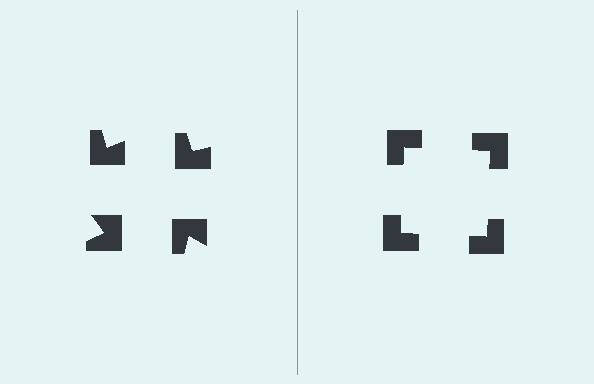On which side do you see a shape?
An illusory square appears on the right side. On the left side the wedge cuts are rotated, so no coherent shape forms.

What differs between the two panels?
The notched squares are positioned identically on both sides; only the wedge orientations differ. On the right they align to a square; on the left they are misaligned.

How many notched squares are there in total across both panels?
8 — 4 on each side.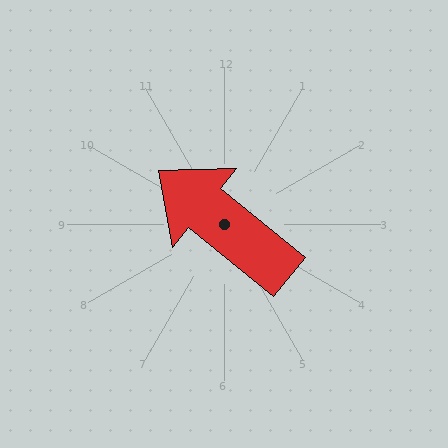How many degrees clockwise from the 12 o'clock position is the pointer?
Approximately 309 degrees.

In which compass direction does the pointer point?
Northwest.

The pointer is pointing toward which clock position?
Roughly 10 o'clock.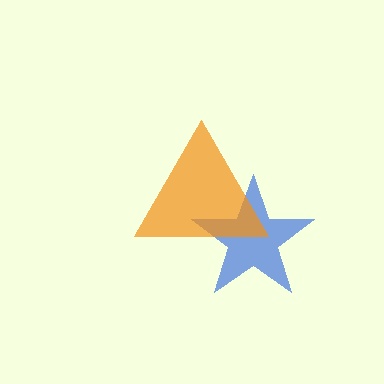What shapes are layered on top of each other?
The layered shapes are: a blue star, an orange triangle.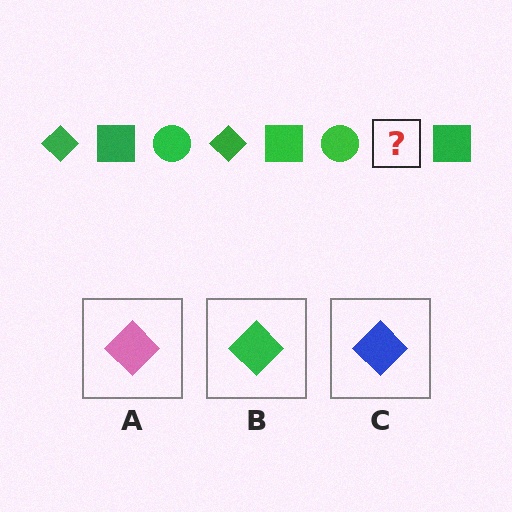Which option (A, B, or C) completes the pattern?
B.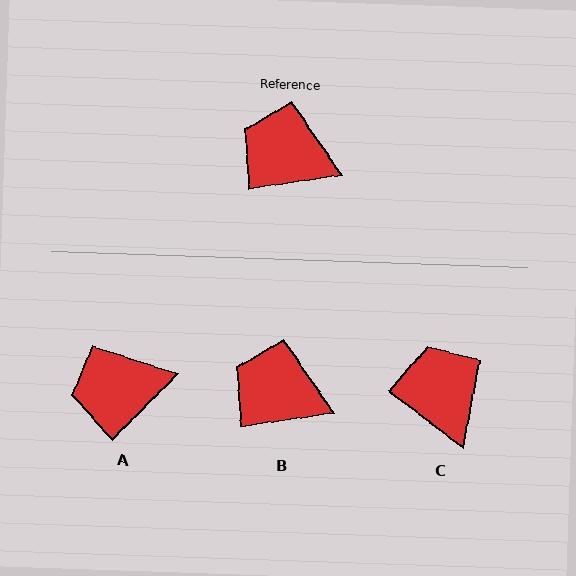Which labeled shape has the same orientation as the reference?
B.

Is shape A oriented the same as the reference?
No, it is off by about 37 degrees.